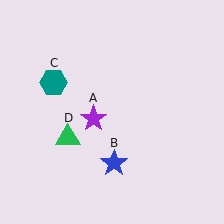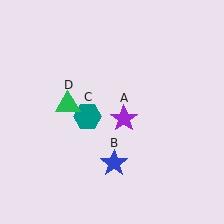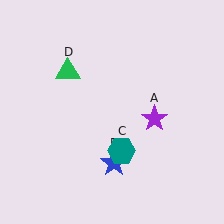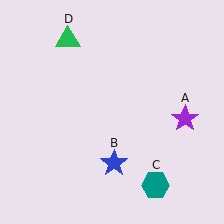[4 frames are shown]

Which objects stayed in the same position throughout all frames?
Blue star (object B) remained stationary.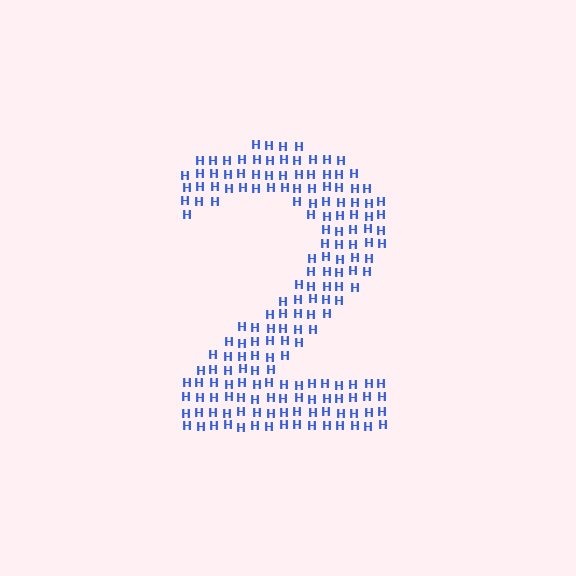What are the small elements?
The small elements are letter H's.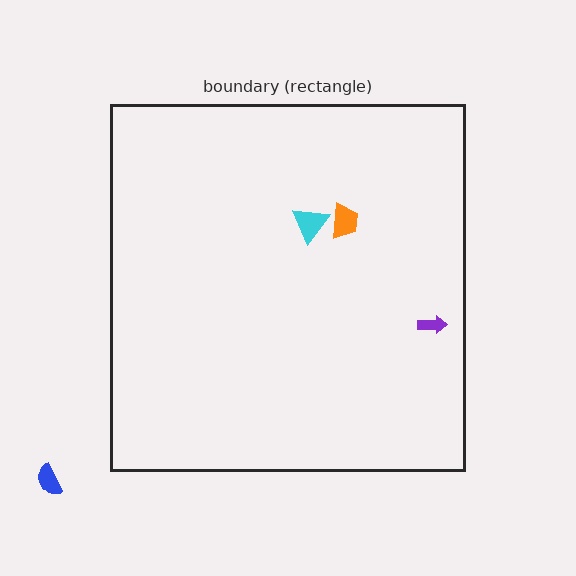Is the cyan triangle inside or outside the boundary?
Inside.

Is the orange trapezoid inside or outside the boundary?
Inside.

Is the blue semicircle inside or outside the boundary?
Outside.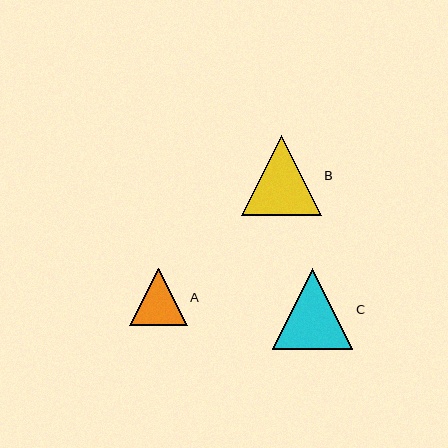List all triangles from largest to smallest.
From largest to smallest: C, B, A.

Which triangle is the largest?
Triangle C is the largest with a size of approximately 81 pixels.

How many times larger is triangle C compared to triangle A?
Triangle C is approximately 1.4 times the size of triangle A.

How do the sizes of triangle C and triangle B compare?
Triangle C and triangle B are approximately the same size.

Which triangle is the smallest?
Triangle A is the smallest with a size of approximately 58 pixels.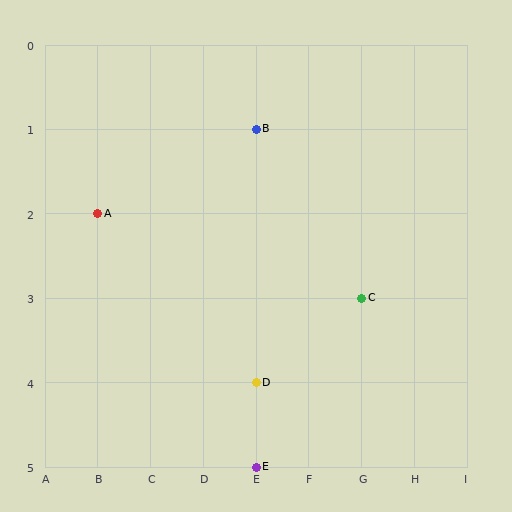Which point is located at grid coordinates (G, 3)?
Point C is at (G, 3).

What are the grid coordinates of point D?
Point D is at grid coordinates (E, 4).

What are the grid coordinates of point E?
Point E is at grid coordinates (E, 5).